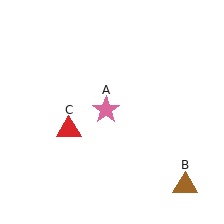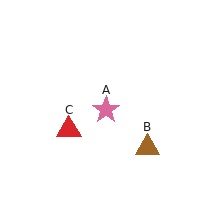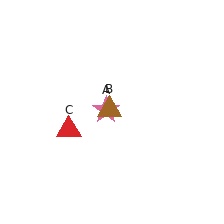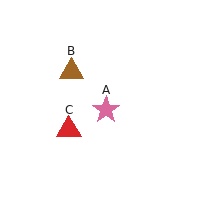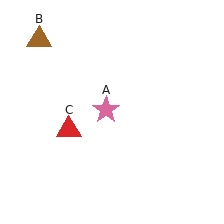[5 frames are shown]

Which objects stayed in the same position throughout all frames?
Pink star (object A) and red triangle (object C) remained stationary.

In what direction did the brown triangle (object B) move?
The brown triangle (object B) moved up and to the left.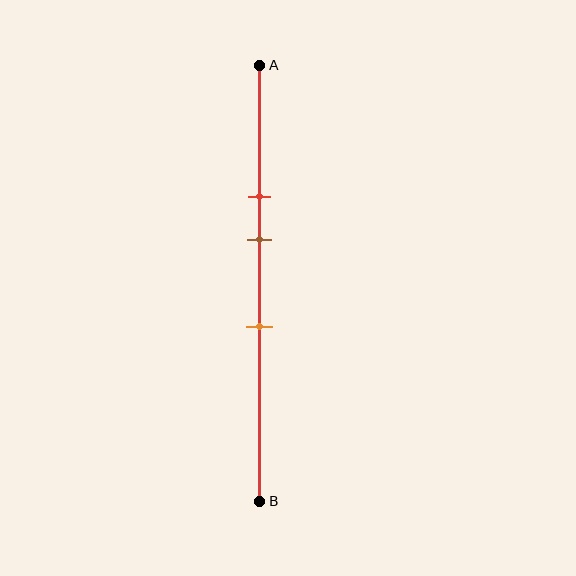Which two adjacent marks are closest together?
The red and brown marks are the closest adjacent pair.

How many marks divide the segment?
There are 3 marks dividing the segment.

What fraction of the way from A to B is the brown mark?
The brown mark is approximately 40% (0.4) of the way from A to B.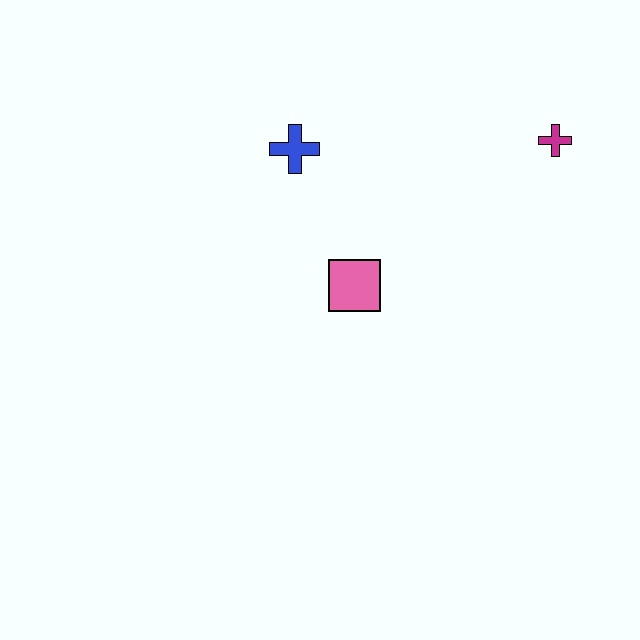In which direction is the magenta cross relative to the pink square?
The magenta cross is to the right of the pink square.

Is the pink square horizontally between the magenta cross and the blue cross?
Yes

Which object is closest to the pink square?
The blue cross is closest to the pink square.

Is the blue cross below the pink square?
No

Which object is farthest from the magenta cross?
The blue cross is farthest from the magenta cross.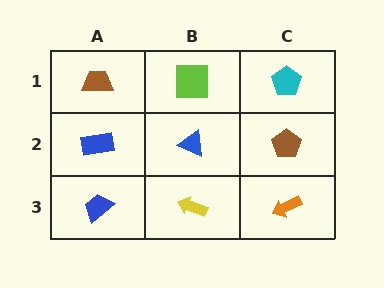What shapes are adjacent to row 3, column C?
A brown pentagon (row 2, column C), a yellow arrow (row 3, column B).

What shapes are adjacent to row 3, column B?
A blue triangle (row 2, column B), a blue trapezoid (row 3, column A), an orange arrow (row 3, column C).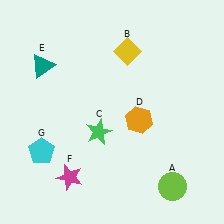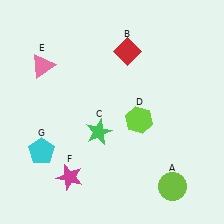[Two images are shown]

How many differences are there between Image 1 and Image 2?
There are 3 differences between the two images.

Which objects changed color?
B changed from yellow to red. D changed from orange to lime. E changed from teal to pink.